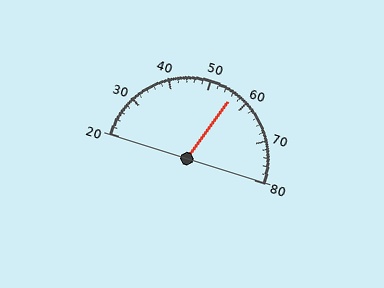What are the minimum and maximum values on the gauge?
The gauge ranges from 20 to 80.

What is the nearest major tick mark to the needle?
The nearest major tick mark is 60.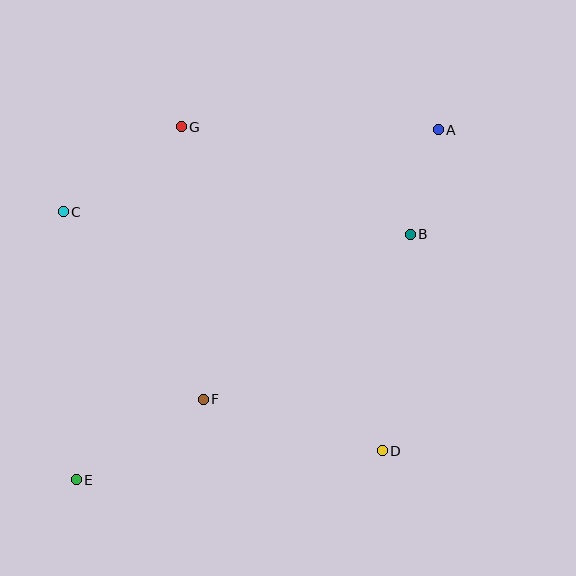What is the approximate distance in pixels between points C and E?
The distance between C and E is approximately 268 pixels.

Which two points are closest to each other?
Points A and B are closest to each other.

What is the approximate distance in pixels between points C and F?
The distance between C and F is approximately 234 pixels.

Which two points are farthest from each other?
Points A and E are farthest from each other.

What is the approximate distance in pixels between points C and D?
The distance between C and D is approximately 399 pixels.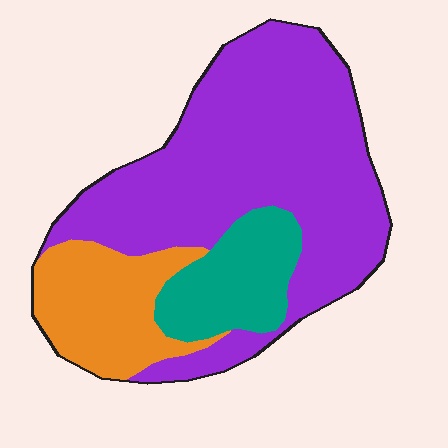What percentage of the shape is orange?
Orange covers about 20% of the shape.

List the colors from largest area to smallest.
From largest to smallest: purple, orange, teal.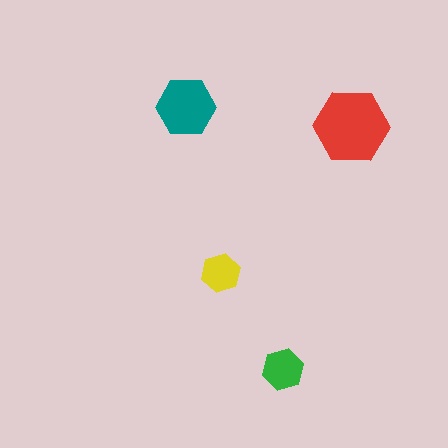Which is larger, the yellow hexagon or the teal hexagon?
The teal one.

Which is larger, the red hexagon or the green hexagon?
The red one.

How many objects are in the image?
There are 4 objects in the image.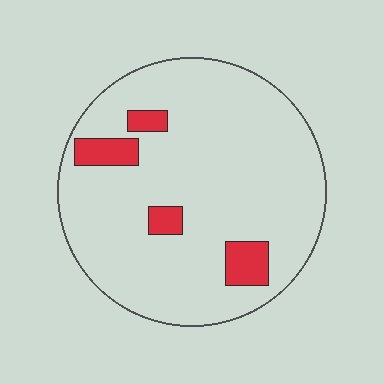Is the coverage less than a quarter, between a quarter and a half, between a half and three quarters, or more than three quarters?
Less than a quarter.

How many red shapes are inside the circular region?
4.